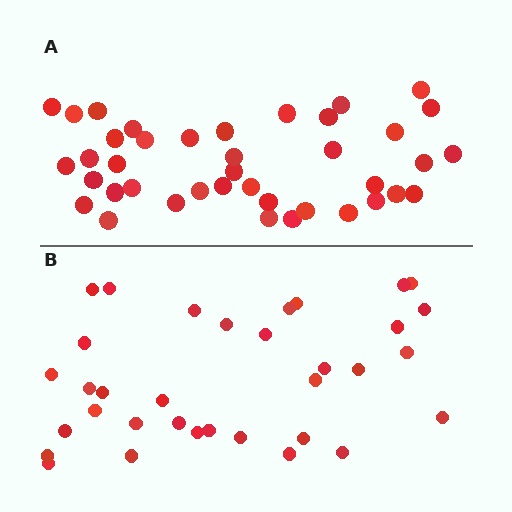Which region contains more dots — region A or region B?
Region A (the top region) has more dots.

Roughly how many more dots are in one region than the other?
Region A has about 6 more dots than region B.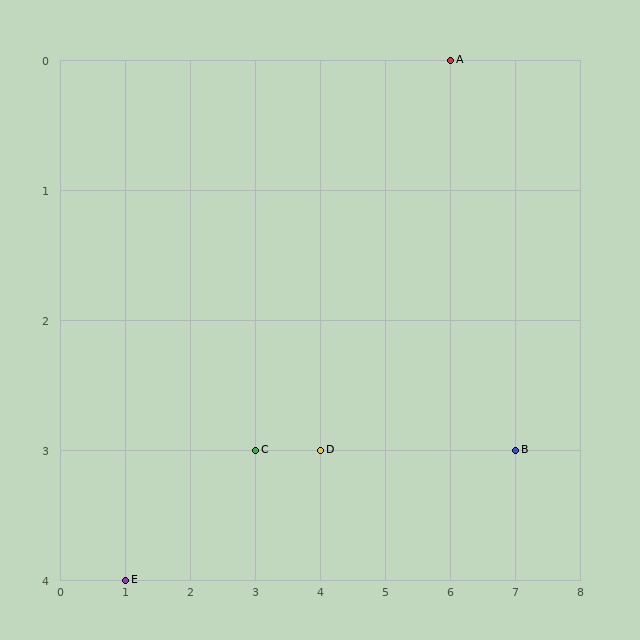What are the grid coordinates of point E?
Point E is at grid coordinates (1, 4).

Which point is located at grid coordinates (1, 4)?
Point E is at (1, 4).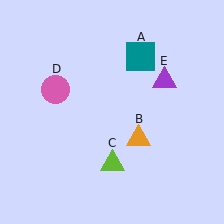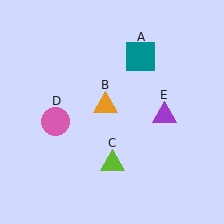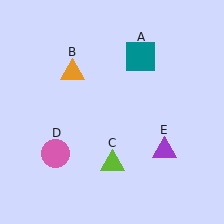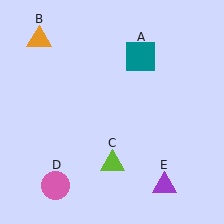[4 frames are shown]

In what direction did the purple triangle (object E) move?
The purple triangle (object E) moved down.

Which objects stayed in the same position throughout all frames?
Teal square (object A) and lime triangle (object C) remained stationary.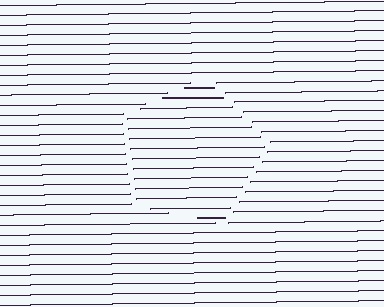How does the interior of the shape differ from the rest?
The interior of the shape contains the same grating, shifted by half a period — the contour is defined by the phase discontinuity where line-ends from the inner and outer gratings abut.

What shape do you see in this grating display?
An illusory pentagon. The interior of the shape contains the same grating, shifted by half a period — the contour is defined by the phase discontinuity where line-ends from the inner and outer gratings abut.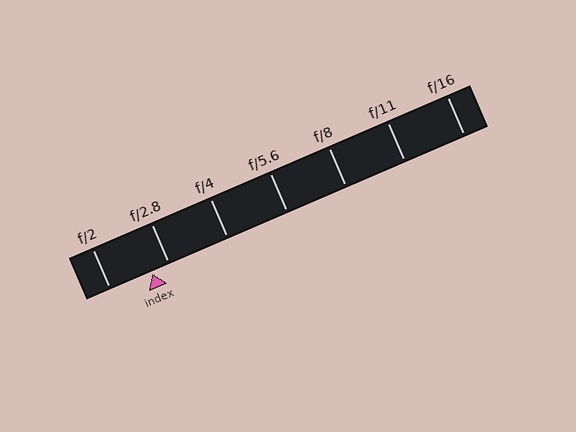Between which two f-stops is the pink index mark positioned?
The index mark is between f/2 and f/2.8.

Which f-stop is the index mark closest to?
The index mark is closest to f/2.8.